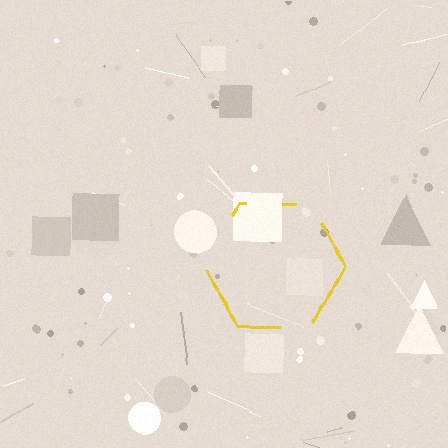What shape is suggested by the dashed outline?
The dashed outline suggests a hexagon.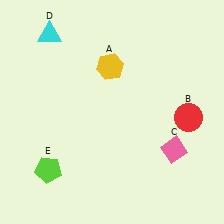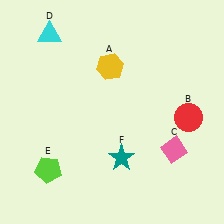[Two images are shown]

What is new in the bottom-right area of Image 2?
A teal star (F) was added in the bottom-right area of Image 2.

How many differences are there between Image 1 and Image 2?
There is 1 difference between the two images.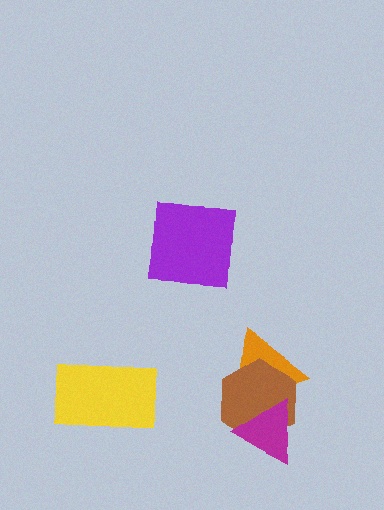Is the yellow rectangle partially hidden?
No, no other shape covers it.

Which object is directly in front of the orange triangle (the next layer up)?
The brown hexagon is directly in front of the orange triangle.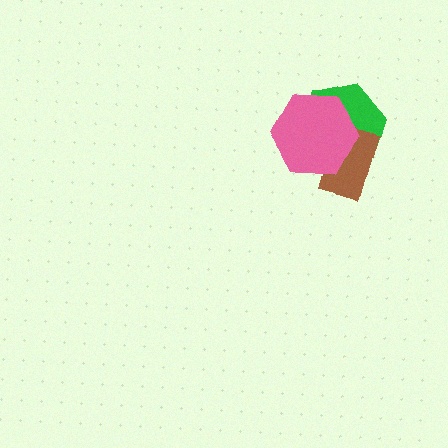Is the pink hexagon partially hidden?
No, no other shape covers it.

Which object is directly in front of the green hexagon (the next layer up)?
The brown rectangle is directly in front of the green hexagon.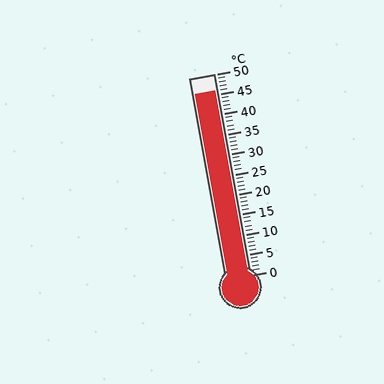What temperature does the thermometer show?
The thermometer shows approximately 46°C.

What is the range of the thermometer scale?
The thermometer scale ranges from 0°C to 50°C.